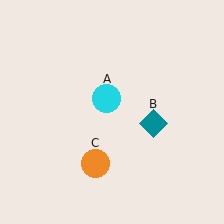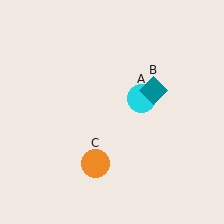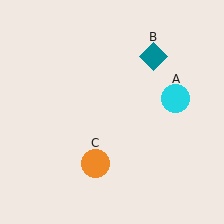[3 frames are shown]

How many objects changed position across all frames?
2 objects changed position: cyan circle (object A), teal diamond (object B).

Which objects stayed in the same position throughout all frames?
Orange circle (object C) remained stationary.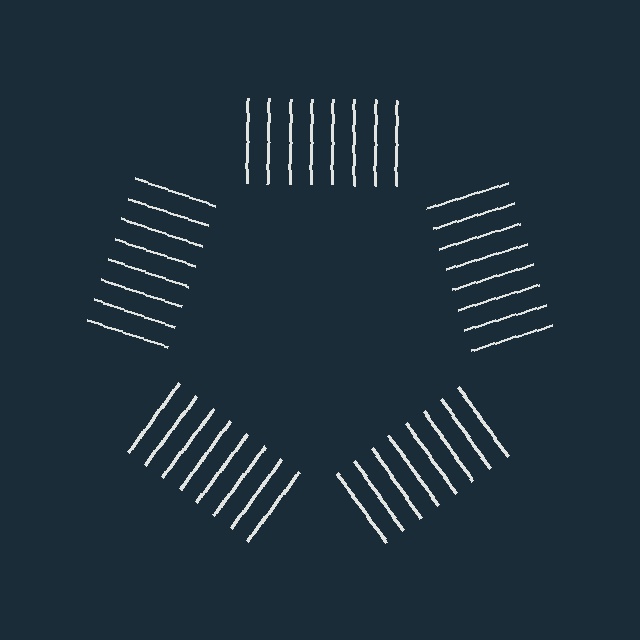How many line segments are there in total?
40 — 8 along each of the 5 edges.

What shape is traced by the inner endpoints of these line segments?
An illusory pentagon — the line segments terminate on its edges but no continuous stroke is drawn.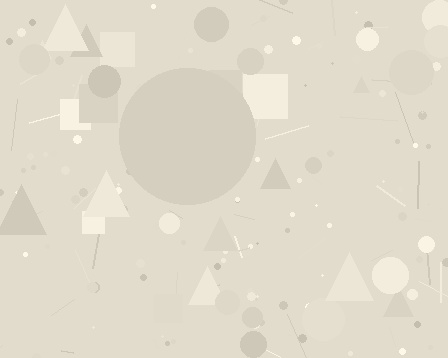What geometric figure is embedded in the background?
A circle is embedded in the background.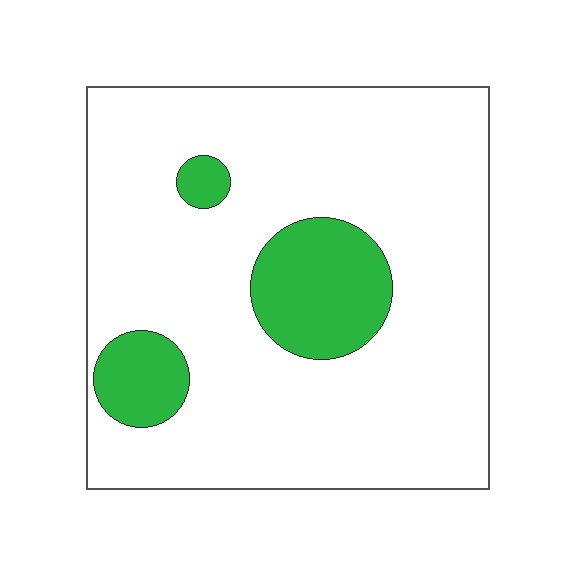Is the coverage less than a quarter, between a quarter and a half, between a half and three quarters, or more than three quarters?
Less than a quarter.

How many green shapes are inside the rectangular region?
3.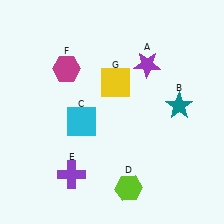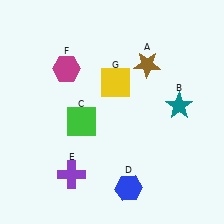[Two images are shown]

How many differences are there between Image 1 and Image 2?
There are 3 differences between the two images.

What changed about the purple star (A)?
In Image 1, A is purple. In Image 2, it changed to brown.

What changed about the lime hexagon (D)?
In Image 1, D is lime. In Image 2, it changed to blue.